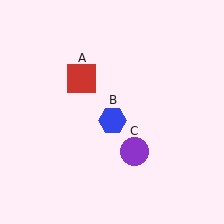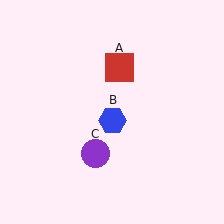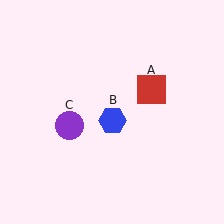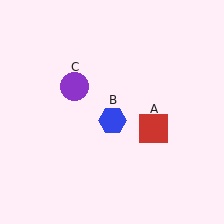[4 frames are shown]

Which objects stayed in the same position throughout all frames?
Blue hexagon (object B) remained stationary.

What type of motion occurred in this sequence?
The red square (object A), purple circle (object C) rotated clockwise around the center of the scene.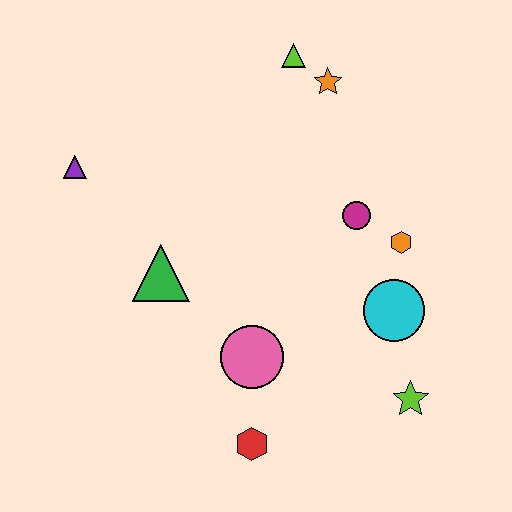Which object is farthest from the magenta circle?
The purple triangle is farthest from the magenta circle.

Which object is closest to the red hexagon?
The pink circle is closest to the red hexagon.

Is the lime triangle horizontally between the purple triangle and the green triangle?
No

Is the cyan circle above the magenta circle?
No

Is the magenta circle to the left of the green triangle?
No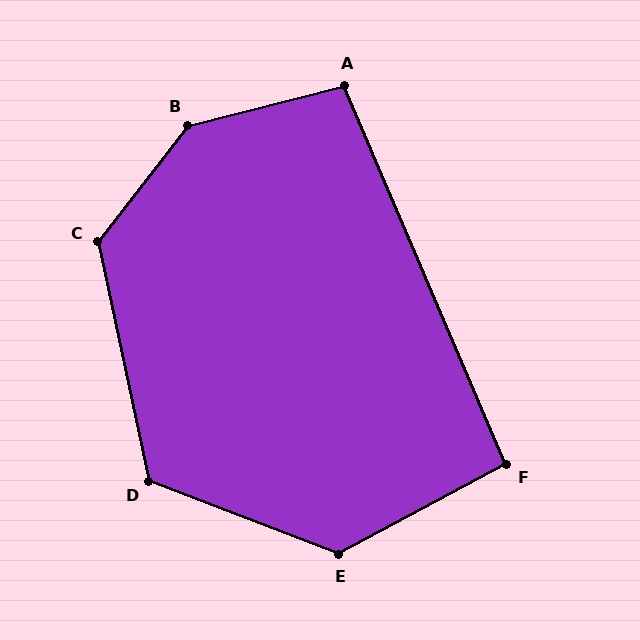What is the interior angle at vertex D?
Approximately 123 degrees (obtuse).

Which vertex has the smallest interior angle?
F, at approximately 95 degrees.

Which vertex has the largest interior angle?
B, at approximately 142 degrees.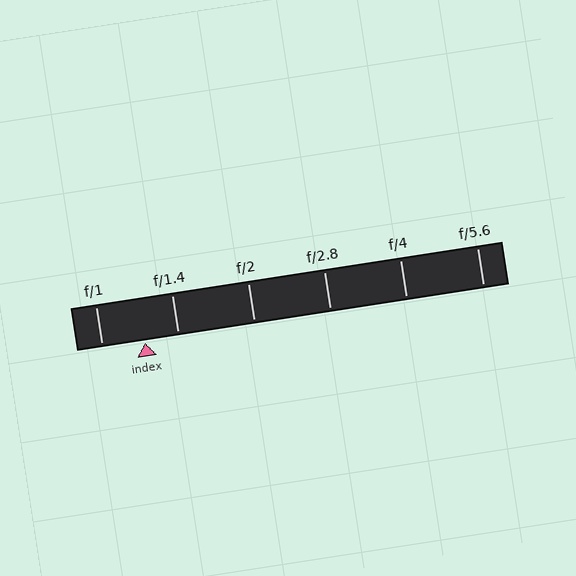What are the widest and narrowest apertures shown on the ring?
The widest aperture shown is f/1 and the narrowest is f/5.6.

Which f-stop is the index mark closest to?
The index mark is closest to f/1.4.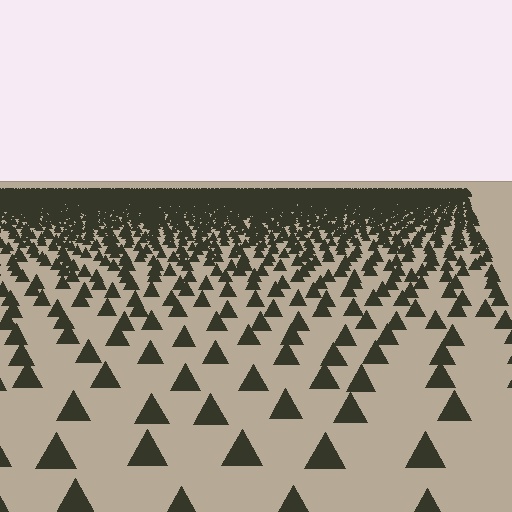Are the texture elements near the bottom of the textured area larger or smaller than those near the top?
Larger. Near the bottom, elements are closer to the viewer and appear at a bigger on-screen size.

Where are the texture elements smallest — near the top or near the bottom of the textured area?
Near the top.